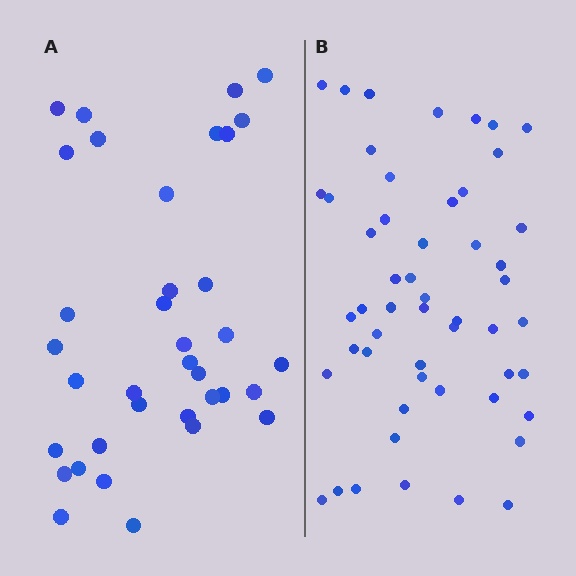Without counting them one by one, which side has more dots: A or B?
Region B (the right region) has more dots.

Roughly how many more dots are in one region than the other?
Region B has approximately 15 more dots than region A.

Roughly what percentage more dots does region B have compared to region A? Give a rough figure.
About 45% more.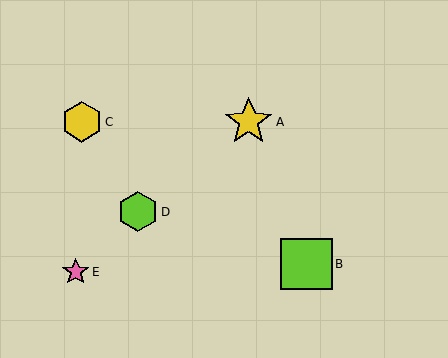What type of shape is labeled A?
Shape A is a yellow star.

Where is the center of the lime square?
The center of the lime square is at (306, 264).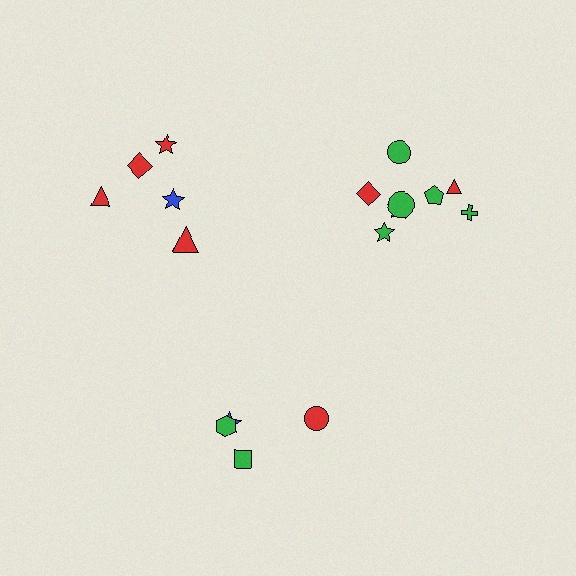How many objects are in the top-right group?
There are 8 objects.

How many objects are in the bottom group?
There are 4 objects.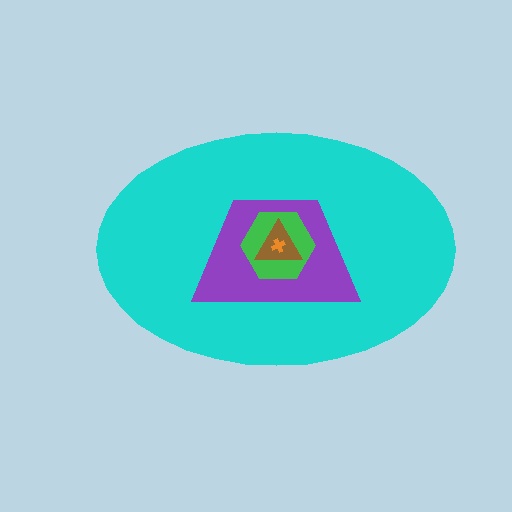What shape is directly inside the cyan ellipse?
The purple trapezoid.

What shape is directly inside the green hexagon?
The brown triangle.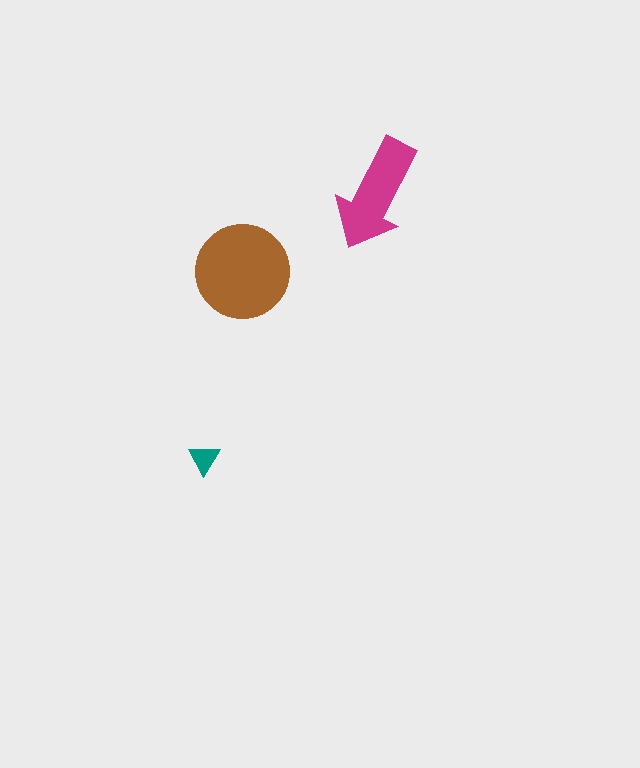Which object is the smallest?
The teal triangle.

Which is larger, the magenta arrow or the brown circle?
The brown circle.